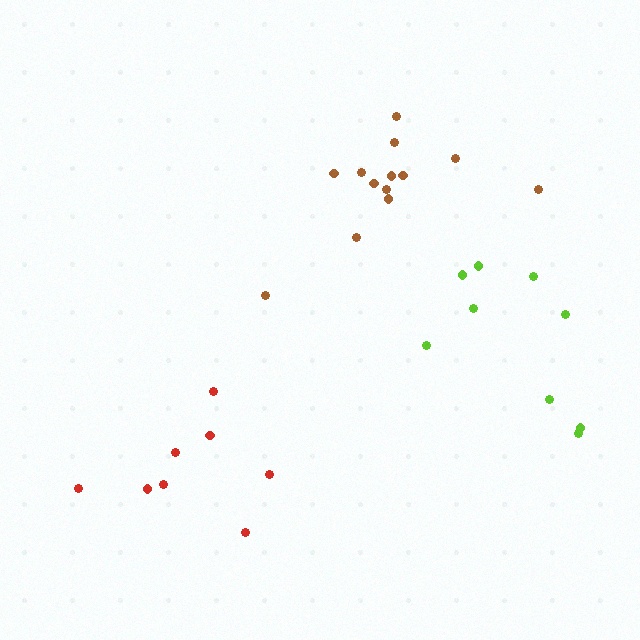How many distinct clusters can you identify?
There are 3 distinct clusters.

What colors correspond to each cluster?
The clusters are colored: brown, red, lime.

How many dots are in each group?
Group 1: 13 dots, Group 2: 8 dots, Group 3: 9 dots (30 total).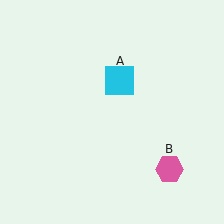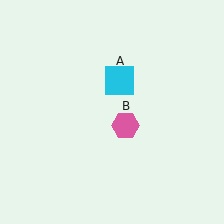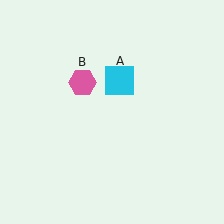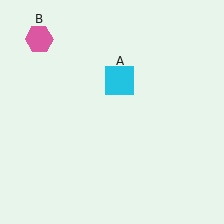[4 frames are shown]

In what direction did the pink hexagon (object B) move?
The pink hexagon (object B) moved up and to the left.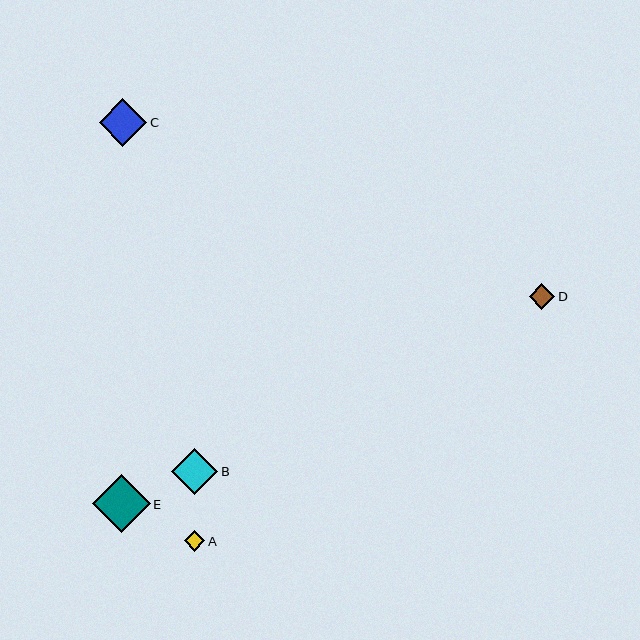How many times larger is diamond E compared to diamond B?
Diamond E is approximately 1.3 times the size of diamond B.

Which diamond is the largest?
Diamond E is the largest with a size of approximately 58 pixels.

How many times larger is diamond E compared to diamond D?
Diamond E is approximately 2.2 times the size of diamond D.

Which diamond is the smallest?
Diamond A is the smallest with a size of approximately 21 pixels.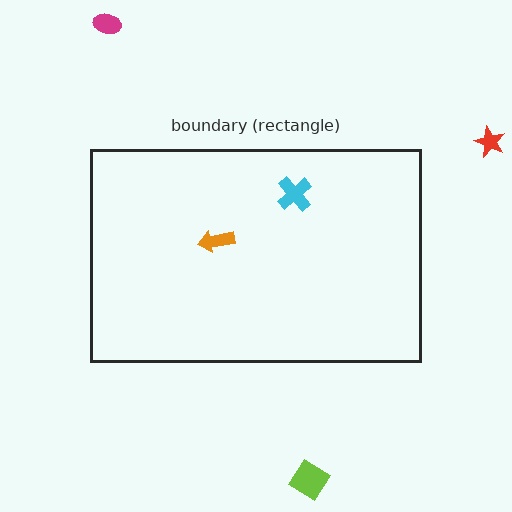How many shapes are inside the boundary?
2 inside, 3 outside.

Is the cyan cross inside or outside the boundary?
Inside.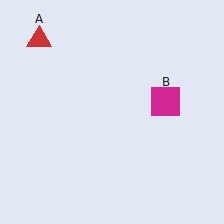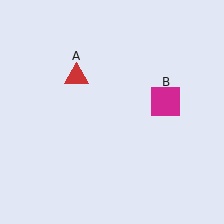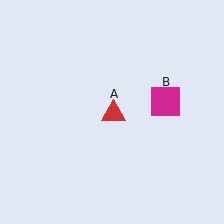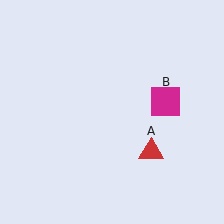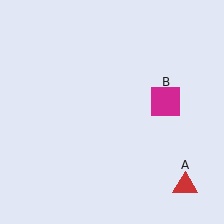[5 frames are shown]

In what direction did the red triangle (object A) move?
The red triangle (object A) moved down and to the right.